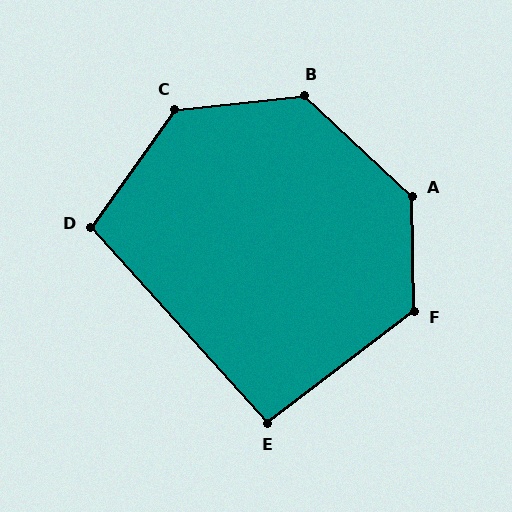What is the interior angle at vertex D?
Approximately 103 degrees (obtuse).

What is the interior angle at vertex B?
Approximately 131 degrees (obtuse).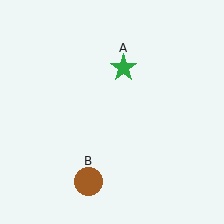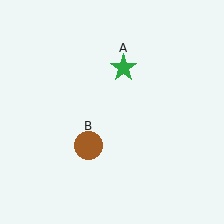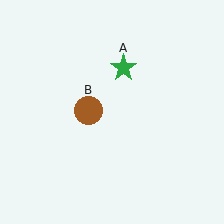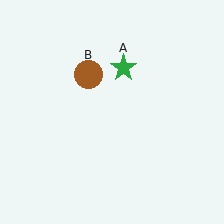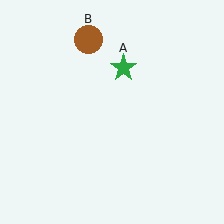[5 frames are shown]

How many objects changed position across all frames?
1 object changed position: brown circle (object B).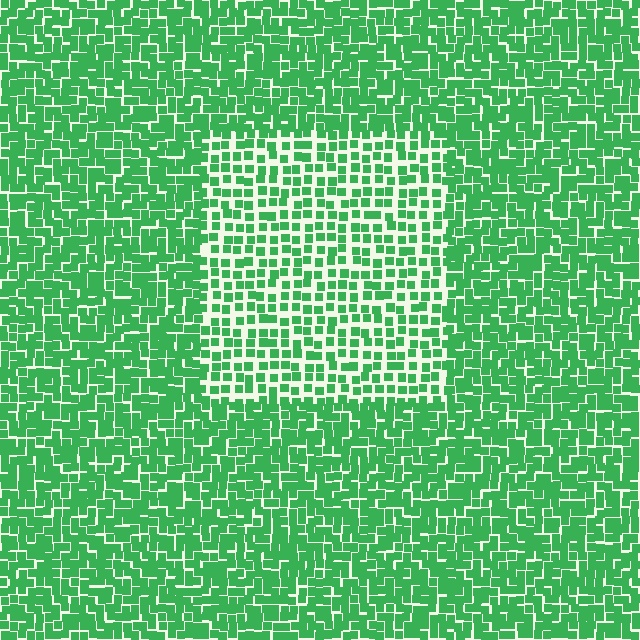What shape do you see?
I see a rectangle.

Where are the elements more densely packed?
The elements are more densely packed outside the rectangle boundary.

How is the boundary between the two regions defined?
The boundary is defined by a change in element density (approximately 1.8x ratio). All elements are the same color, size, and shape.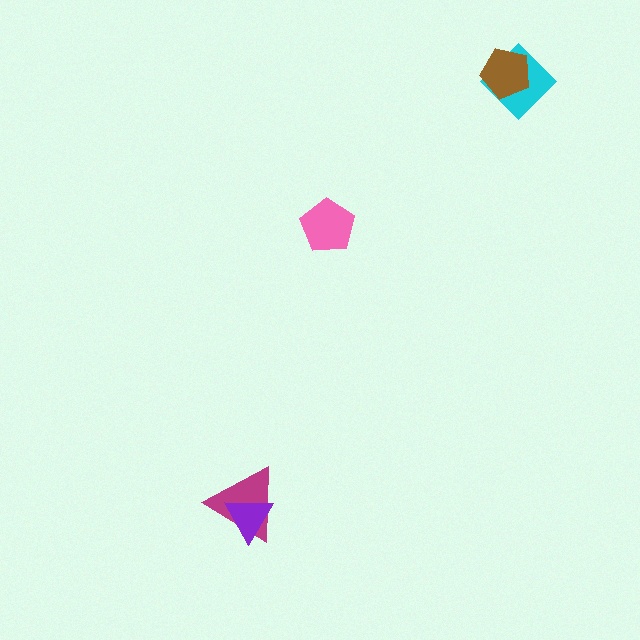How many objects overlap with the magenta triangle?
1 object overlaps with the magenta triangle.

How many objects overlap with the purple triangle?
1 object overlaps with the purple triangle.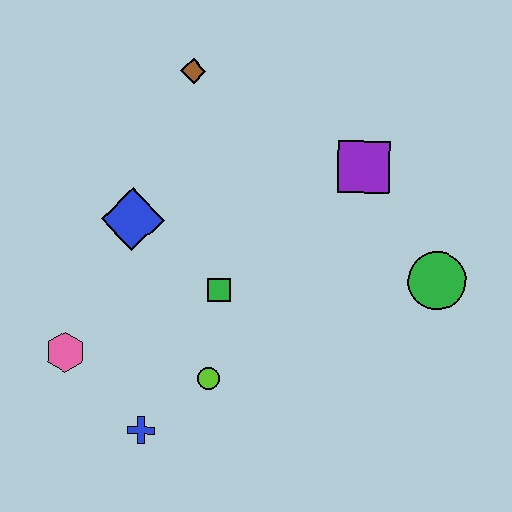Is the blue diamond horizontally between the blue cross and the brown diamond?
No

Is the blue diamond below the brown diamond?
Yes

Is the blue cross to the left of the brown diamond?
Yes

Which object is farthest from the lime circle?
The brown diamond is farthest from the lime circle.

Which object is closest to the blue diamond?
The green square is closest to the blue diamond.